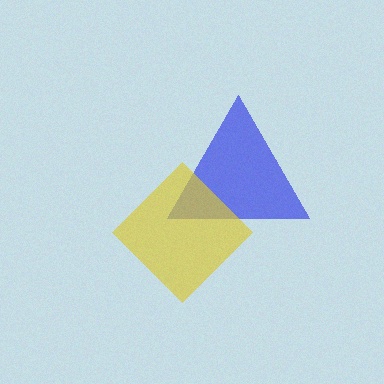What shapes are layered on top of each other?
The layered shapes are: a blue triangle, a yellow diamond.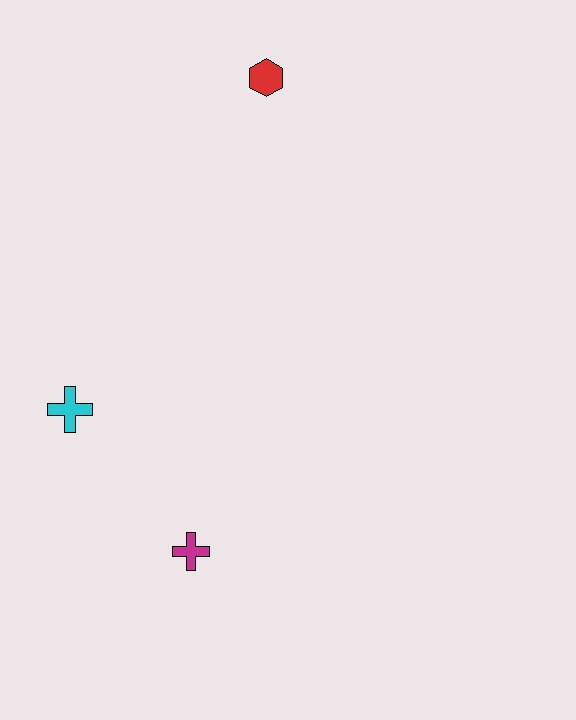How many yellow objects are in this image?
There are no yellow objects.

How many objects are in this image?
There are 3 objects.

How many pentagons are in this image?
There are no pentagons.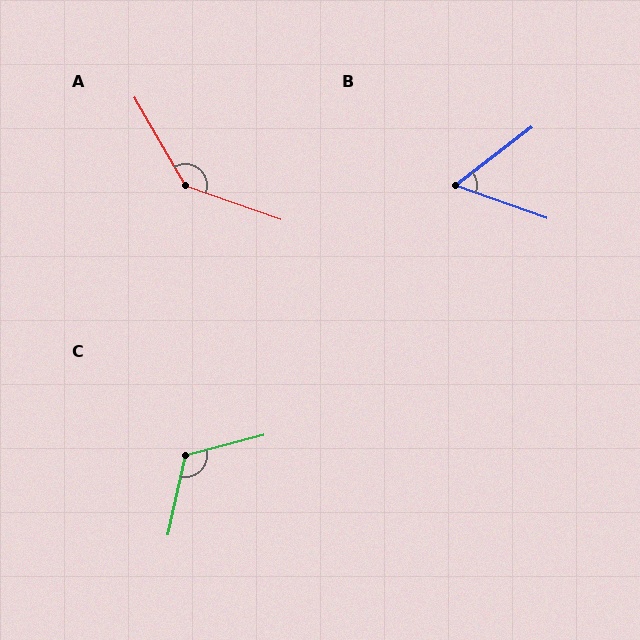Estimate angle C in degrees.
Approximately 117 degrees.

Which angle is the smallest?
B, at approximately 57 degrees.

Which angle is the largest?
A, at approximately 139 degrees.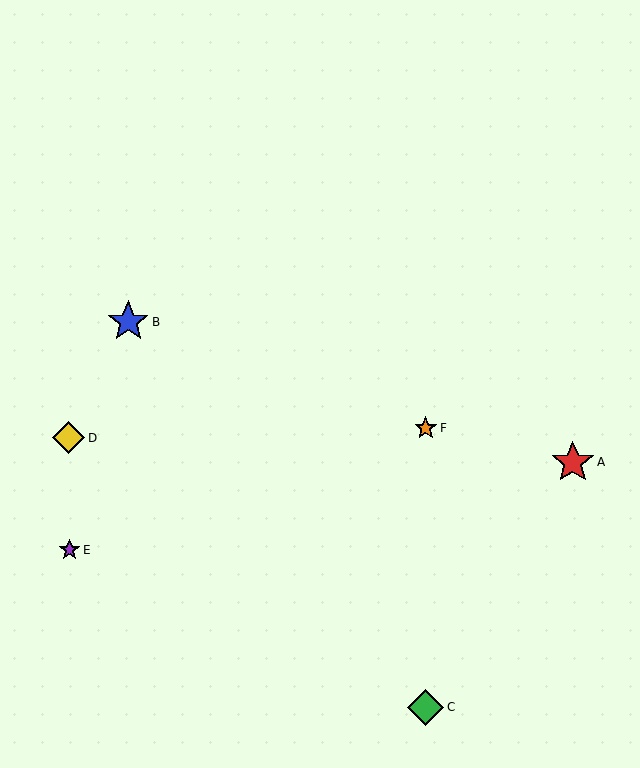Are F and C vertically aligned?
Yes, both are at x≈426.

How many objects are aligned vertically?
2 objects (C, F) are aligned vertically.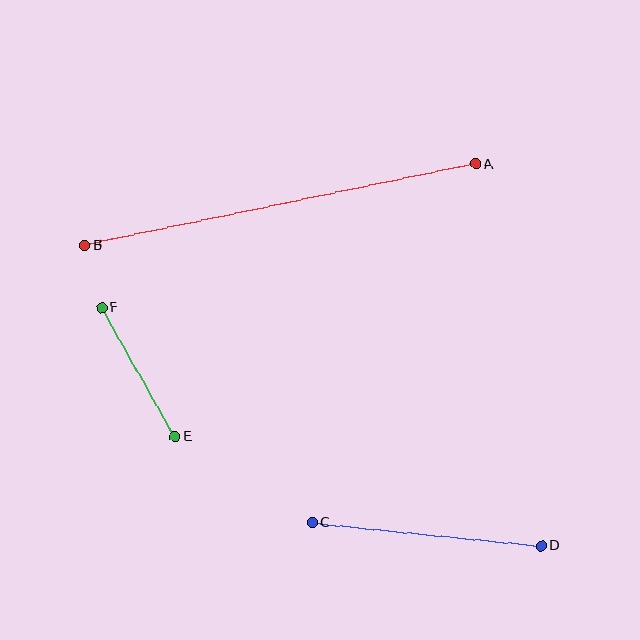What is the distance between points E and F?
The distance is approximately 148 pixels.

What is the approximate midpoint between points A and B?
The midpoint is at approximately (280, 205) pixels.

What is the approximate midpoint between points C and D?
The midpoint is at approximately (427, 534) pixels.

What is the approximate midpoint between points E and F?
The midpoint is at approximately (139, 372) pixels.